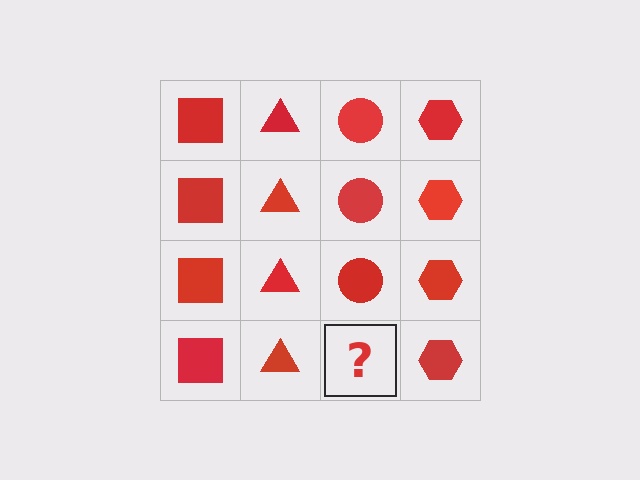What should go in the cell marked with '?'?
The missing cell should contain a red circle.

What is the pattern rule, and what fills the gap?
The rule is that each column has a consistent shape. The gap should be filled with a red circle.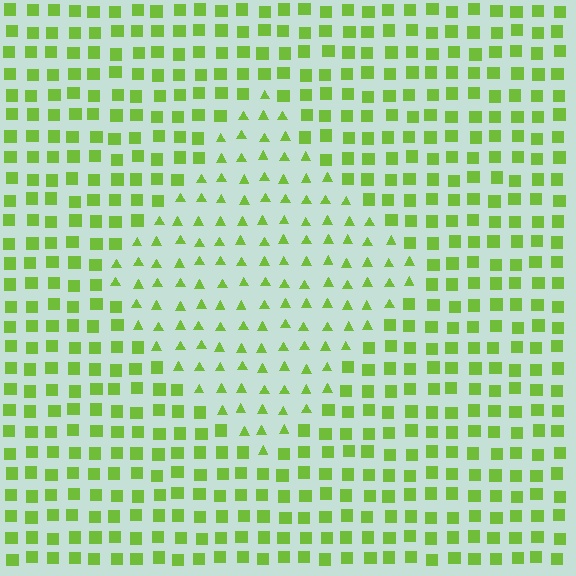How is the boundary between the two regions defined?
The boundary is defined by a change in element shape: triangles inside vs. squares outside. All elements share the same color and spacing.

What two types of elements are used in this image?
The image uses triangles inside the diamond region and squares outside it.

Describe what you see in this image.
The image is filled with small lime elements arranged in a uniform grid. A diamond-shaped region contains triangles, while the surrounding area contains squares. The boundary is defined purely by the change in element shape.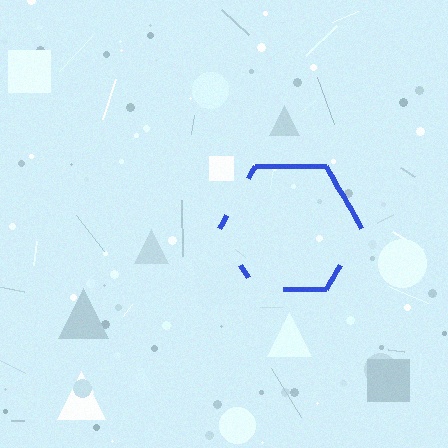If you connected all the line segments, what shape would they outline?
They would outline a hexagon.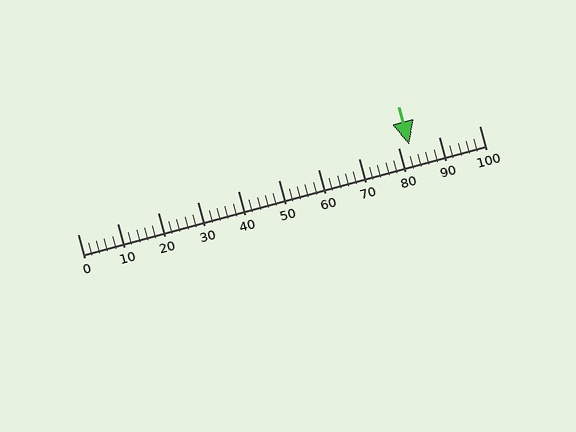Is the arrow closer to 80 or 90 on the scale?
The arrow is closer to 80.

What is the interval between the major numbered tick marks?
The major tick marks are spaced 10 units apart.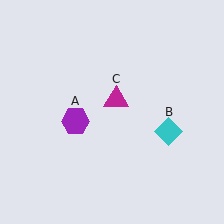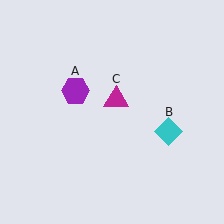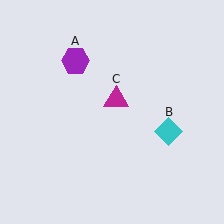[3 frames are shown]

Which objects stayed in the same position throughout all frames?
Cyan diamond (object B) and magenta triangle (object C) remained stationary.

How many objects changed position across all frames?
1 object changed position: purple hexagon (object A).